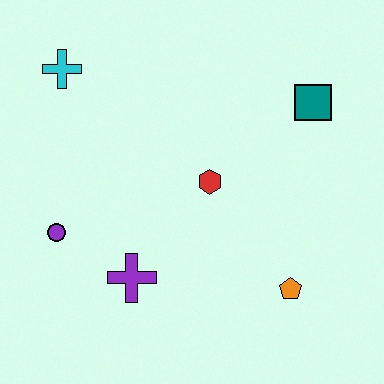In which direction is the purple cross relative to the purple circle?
The purple cross is to the right of the purple circle.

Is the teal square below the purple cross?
No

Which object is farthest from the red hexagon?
The cyan cross is farthest from the red hexagon.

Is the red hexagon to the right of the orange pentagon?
No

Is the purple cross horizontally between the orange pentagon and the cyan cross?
Yes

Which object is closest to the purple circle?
The purple cross is closest to the purple circle.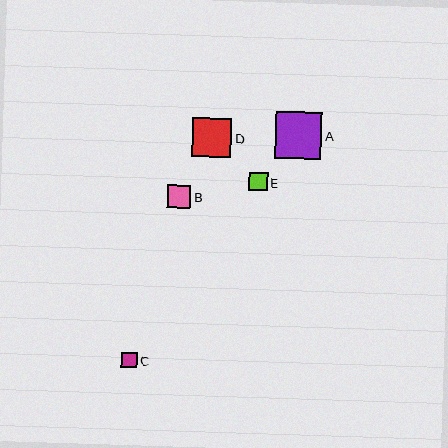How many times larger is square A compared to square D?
Square A is approximately 1.2 times the size of square D.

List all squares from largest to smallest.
From largest to smallest: A, D, B, E, C.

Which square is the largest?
Square A is the largest with a size of approximately 46 pixels.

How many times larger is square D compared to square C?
Square D is approximately 2.6 times the size of square C.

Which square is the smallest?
Square C is the smallest with a size of approximately 15 pixels.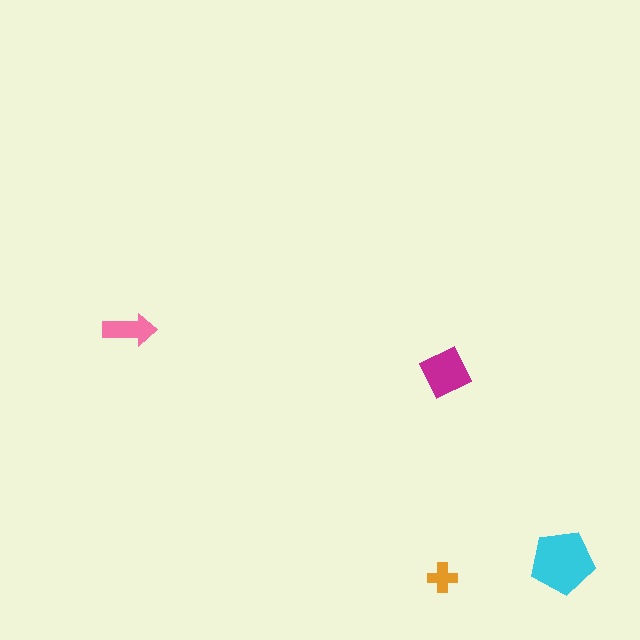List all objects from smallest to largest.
The orange cross, the pink arrow, the magenta diamond, the cyan pentagon.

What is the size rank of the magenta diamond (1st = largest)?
2nd.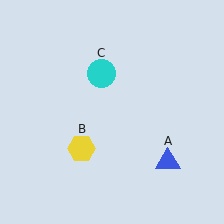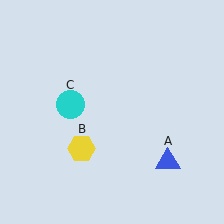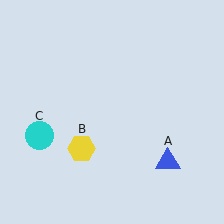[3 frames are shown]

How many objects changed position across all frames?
1 object changed position: cyan circle (object C).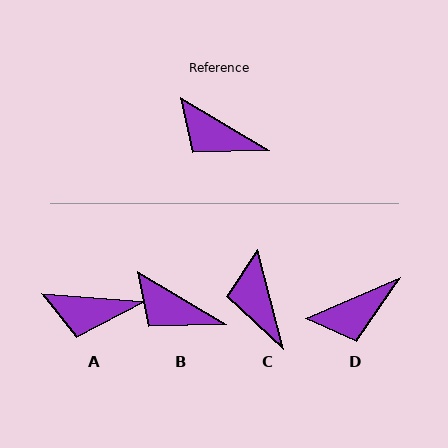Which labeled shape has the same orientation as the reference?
B.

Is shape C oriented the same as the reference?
No, it is off by about 45 degrees.